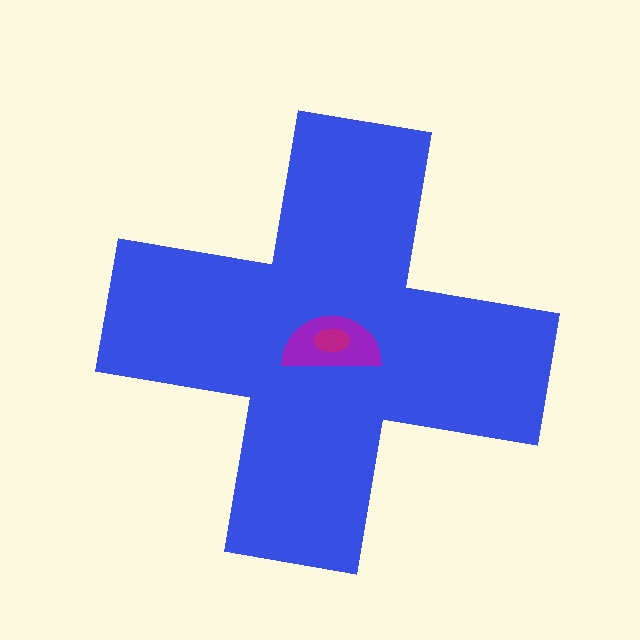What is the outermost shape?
The blue cross.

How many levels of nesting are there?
3.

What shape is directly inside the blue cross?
The purple semicircle.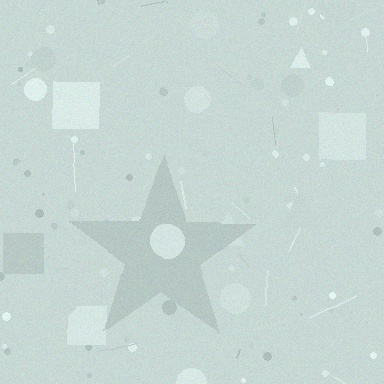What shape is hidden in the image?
A star is hidden in the image.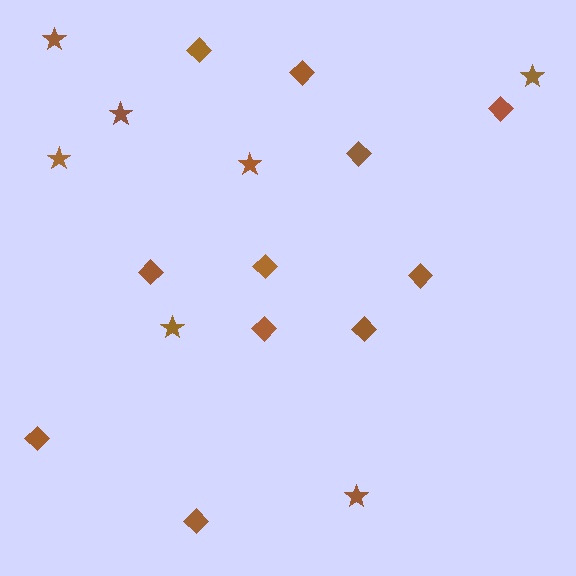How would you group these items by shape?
There are 2 groups: one group of stars (7) and one group of diamonds (11).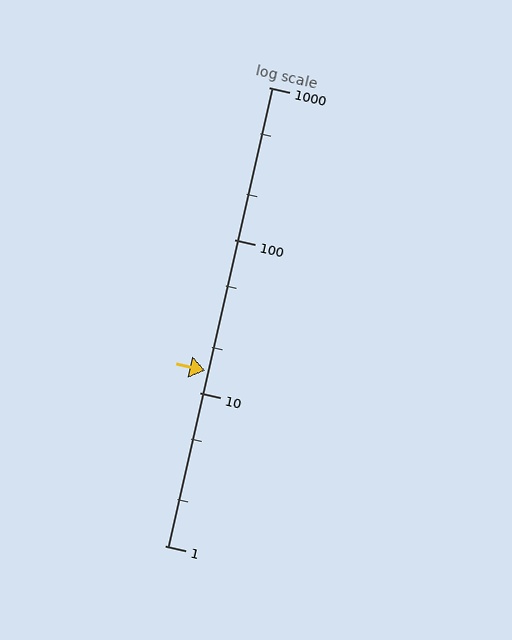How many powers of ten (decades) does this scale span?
The scale spans 3 decades, from 1 to 1000.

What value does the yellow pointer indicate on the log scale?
The pointer indicates approximately 14.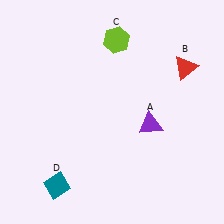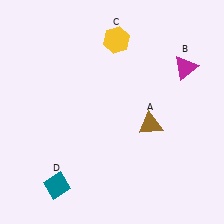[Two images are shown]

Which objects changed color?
A changed from purple to brown. B changed from red to magenta. C changed from lime to yellow.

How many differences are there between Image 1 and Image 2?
There are 3 differences between the two images.